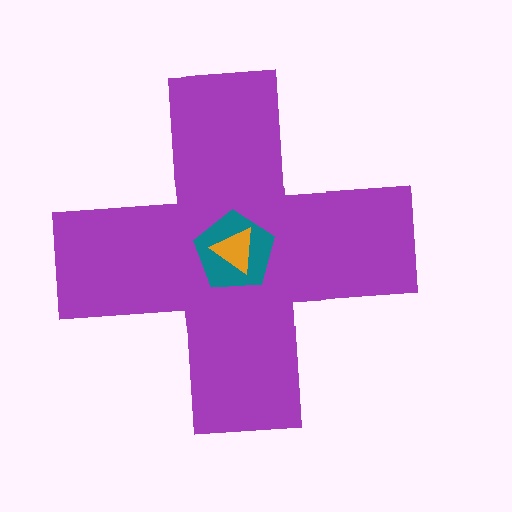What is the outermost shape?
The purple cross.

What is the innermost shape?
The orange triangle.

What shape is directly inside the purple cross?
The teal pentagon.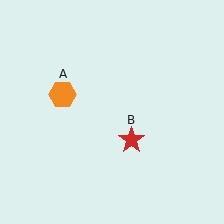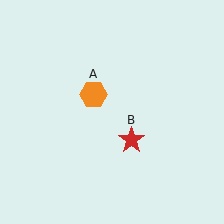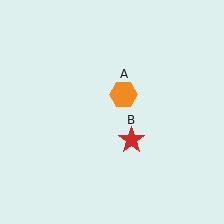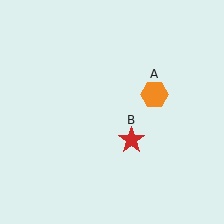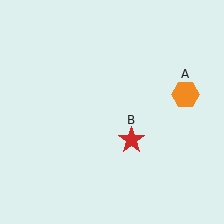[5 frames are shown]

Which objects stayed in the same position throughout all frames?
Red star (object B) remained stationary.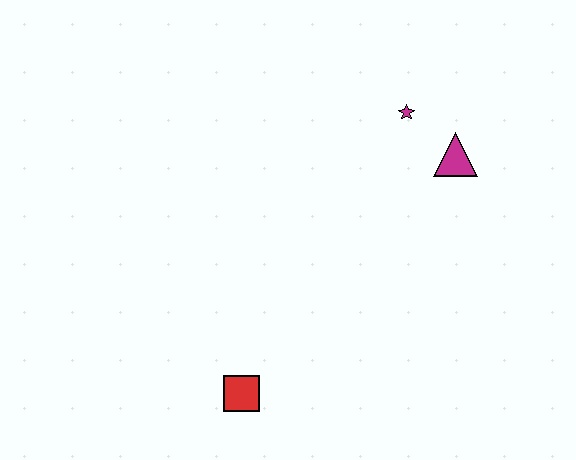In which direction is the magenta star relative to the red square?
The magenta star is above the red square.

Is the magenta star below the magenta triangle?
No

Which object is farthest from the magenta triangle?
The red square is farthest from the magenta triangle.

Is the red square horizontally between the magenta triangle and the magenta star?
No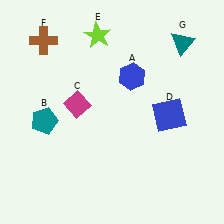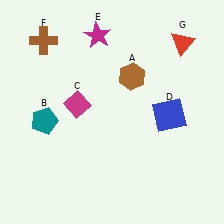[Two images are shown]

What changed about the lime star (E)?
In Image 1, E is lime. In Image 2, it changed to magenta.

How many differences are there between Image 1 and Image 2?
There are 3 differences between the two images.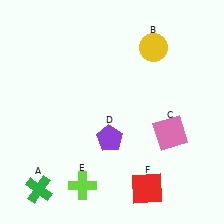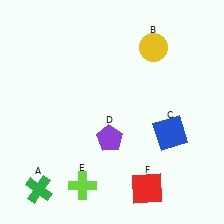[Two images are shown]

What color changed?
The square (C) changed from pink in Image 1 to blue in Image 2.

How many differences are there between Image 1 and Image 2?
There is 1 difference between the two images.